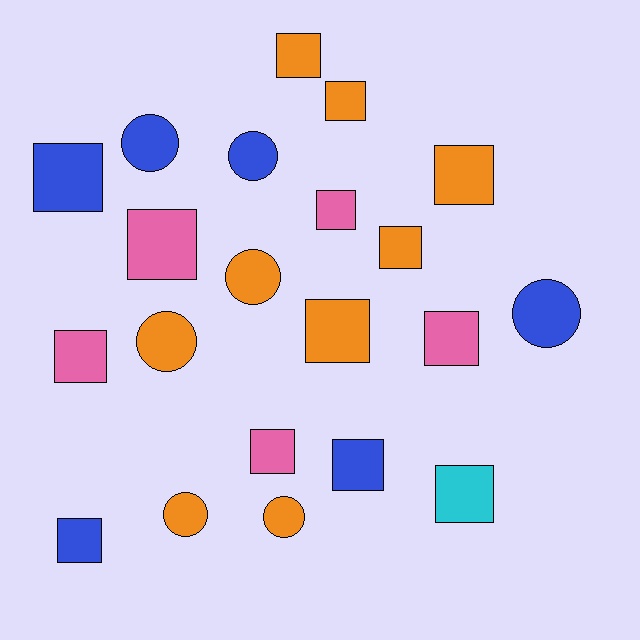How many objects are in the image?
There are 21 objects.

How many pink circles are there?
There are no pink circles.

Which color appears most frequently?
Orange, with 9 objects.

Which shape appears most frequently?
Square, with 14 objects.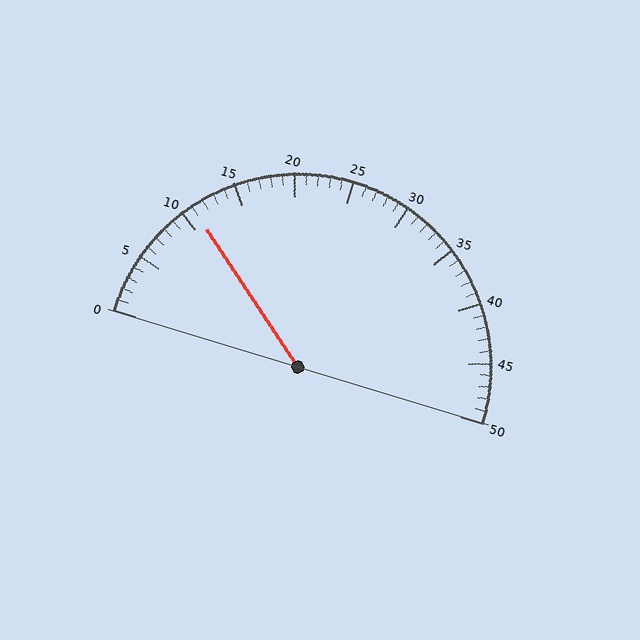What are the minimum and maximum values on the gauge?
The gauge ranges from 0 to 50.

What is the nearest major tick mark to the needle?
The nearest major tick mark is 10.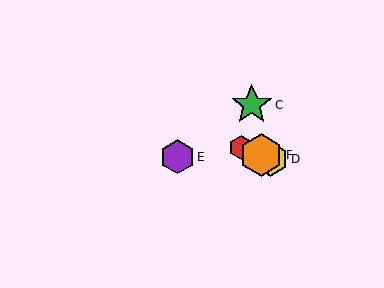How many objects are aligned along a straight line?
4 objects (A, B, D, F) are aligned along a straight line.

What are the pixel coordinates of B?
Object B is at (260, 155).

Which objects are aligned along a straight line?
Objects A, B, D, F are aligned along a straight line.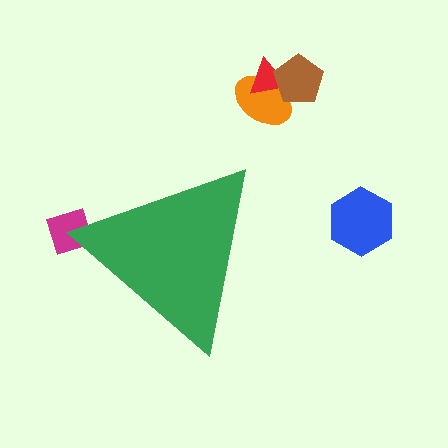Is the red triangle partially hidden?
No, the red triangle is fully visible.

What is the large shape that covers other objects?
A green triangle.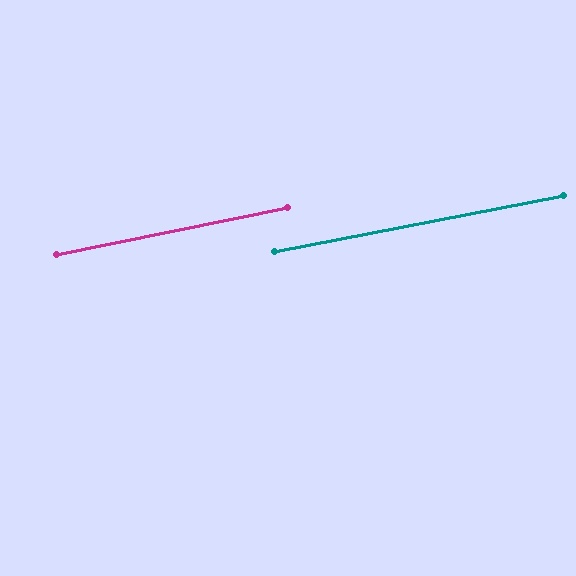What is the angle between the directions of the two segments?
Approximately 1 degree.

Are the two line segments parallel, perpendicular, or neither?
Parallel — their directions differ by only 0.6°.